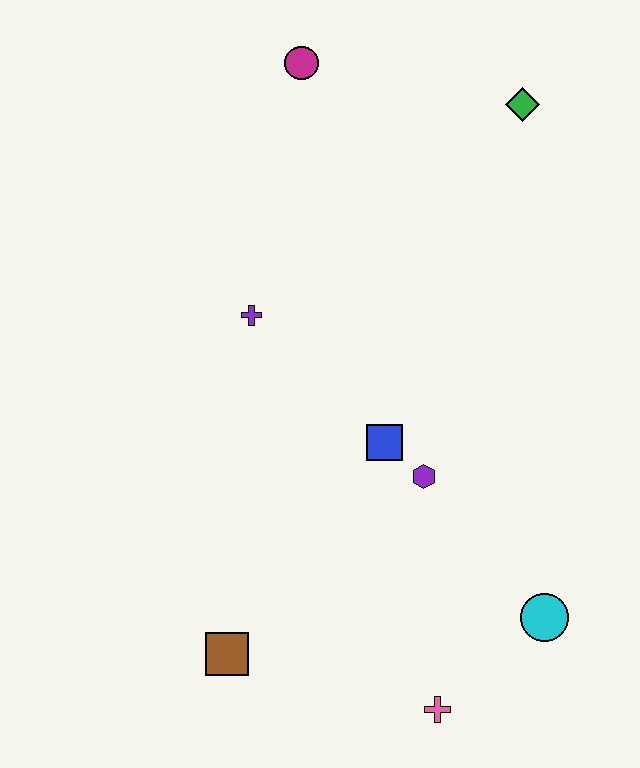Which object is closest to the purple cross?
The blue square is closest to the purple cross.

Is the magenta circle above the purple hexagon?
Yes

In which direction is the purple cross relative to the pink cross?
The purple cross is above the pink cross.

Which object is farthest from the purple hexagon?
The magenta circle is farthest from the purple hexagon.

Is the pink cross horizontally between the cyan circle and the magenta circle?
Yes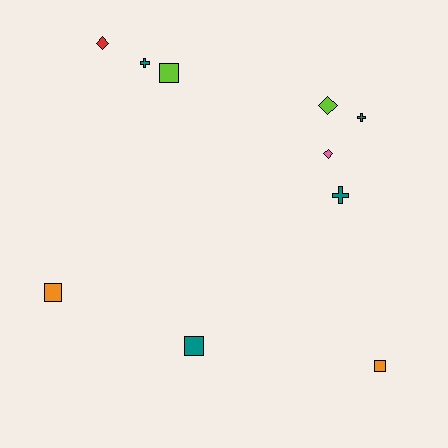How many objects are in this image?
There are 10 objects.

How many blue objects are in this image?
There are no blue objects.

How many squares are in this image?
There are 4 squares.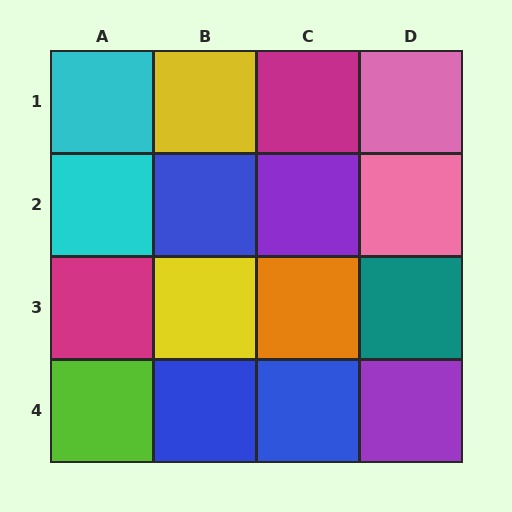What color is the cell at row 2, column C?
Purple.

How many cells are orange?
1 cell is orange.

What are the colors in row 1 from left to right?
Cyan, yellow, magenta, pink.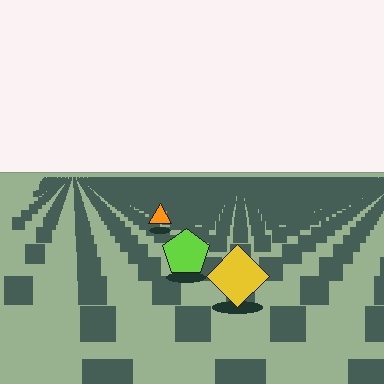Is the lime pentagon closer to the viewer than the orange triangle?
Yes. The lime pentagon is closer — you can tell from the texture gradient: the ground texture is coarser near it.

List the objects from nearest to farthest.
From nearest to farthest: the yellow diamond, the lime pentagon, the orange triangle.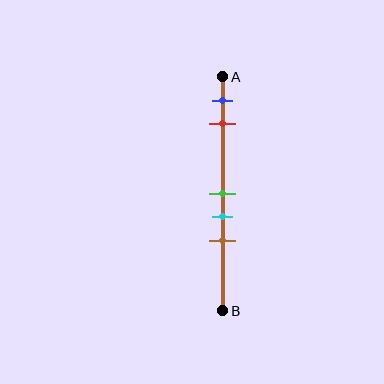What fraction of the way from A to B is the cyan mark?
The cyan mark is approximately 60% (0.6) of the way from A to B.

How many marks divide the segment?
There are 5 marks dividing the segment.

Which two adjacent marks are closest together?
The green and cyan marks are the closest adjacent pair.